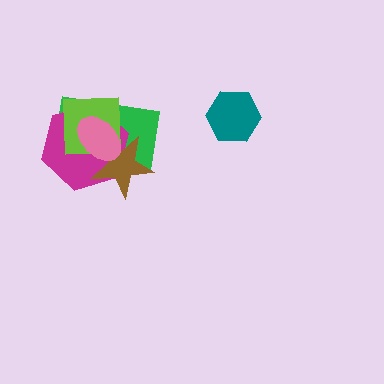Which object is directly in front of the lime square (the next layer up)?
The brown star is directly in front of the lime square.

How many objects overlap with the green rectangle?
4 objects overlap with the green rectangle.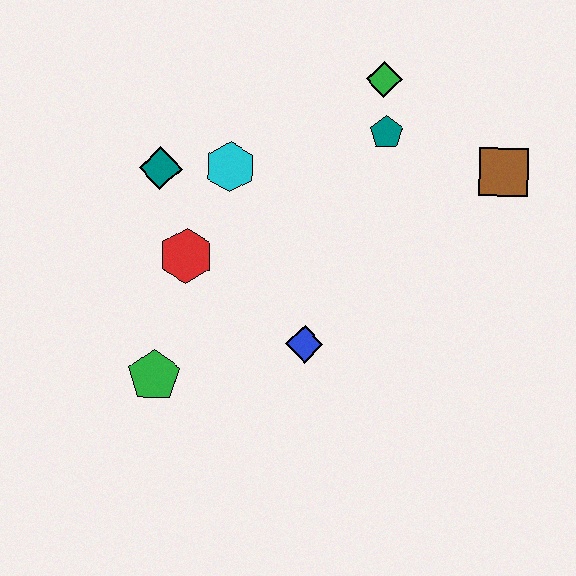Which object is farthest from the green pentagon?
The brown square is farthest from the green pentagon.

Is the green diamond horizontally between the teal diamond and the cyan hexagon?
No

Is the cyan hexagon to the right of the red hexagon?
Yes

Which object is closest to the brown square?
The teal pentagon is closest to the brown square.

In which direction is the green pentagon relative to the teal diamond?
The green pentagon is below the teal diamond.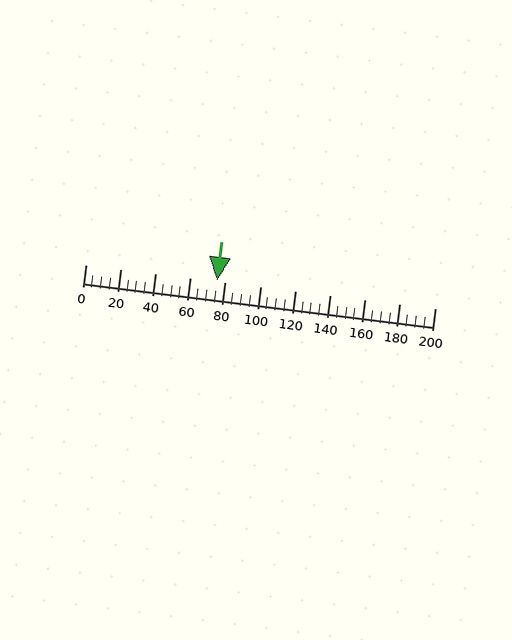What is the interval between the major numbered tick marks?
The major tick marks are spaced 20 units apart.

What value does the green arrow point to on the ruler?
The green arrow points to approximately 75.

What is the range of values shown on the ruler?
The ruler shows values from 0 to 200.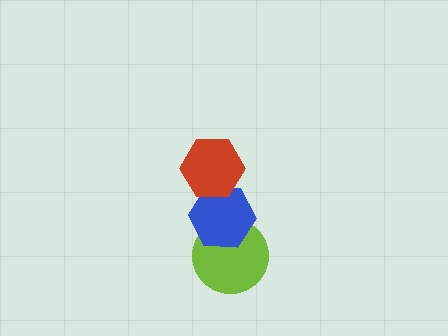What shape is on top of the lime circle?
The blue hexagon is on top of the lime circle.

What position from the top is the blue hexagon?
The blue hexagon is 2nd from the top.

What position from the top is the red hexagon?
The red hexagon is 1st from the top.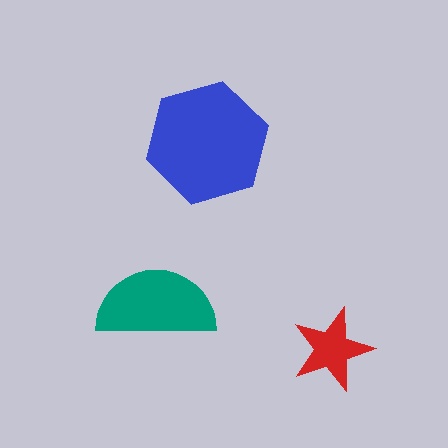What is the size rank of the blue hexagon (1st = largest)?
1st.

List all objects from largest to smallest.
The blue hexagon, the teal semicircle, the red star.